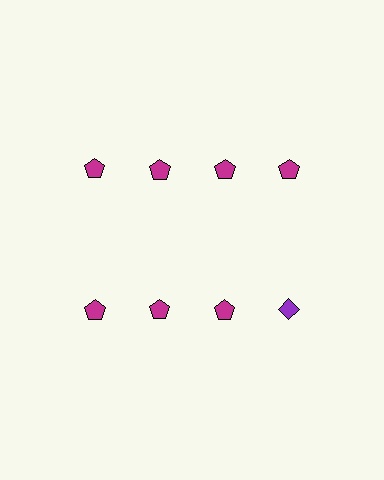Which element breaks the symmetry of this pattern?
The purple diamond in the second row, second from right column breaks the symmetry. All other shapes are magenta pentagons.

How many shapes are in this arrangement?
There are 8 shapes arranged in a grid pattern.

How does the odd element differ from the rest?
It differs in both color (purple instead of magenta) and shape (diamond instead of pentagon).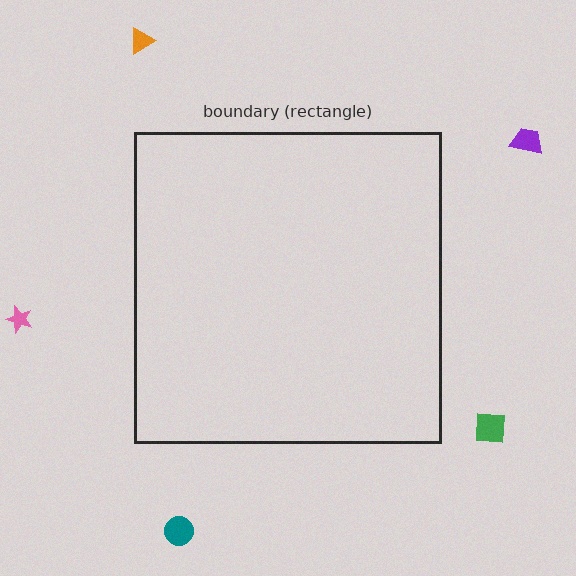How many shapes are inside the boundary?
0 inside, 5 outside.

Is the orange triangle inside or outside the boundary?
Outside.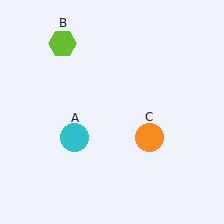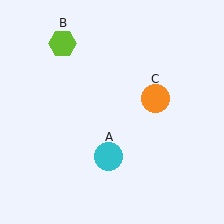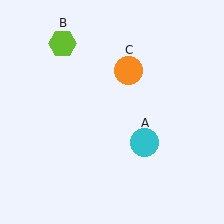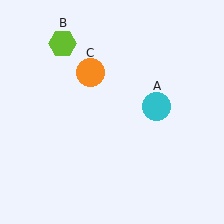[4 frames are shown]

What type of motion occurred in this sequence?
The cyan circle (object A), orange circle (object C) rotated counterclockwise around the center of the scene.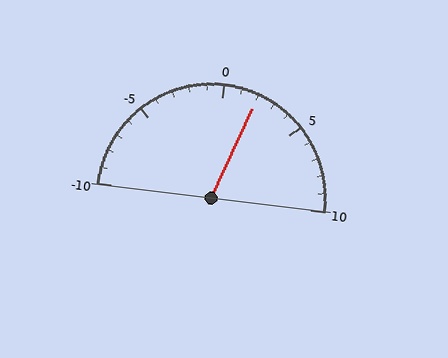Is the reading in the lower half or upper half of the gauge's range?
The reading is in the upper half of the range (-10 to 10).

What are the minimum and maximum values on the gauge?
The gauge ranges from -10 to 10.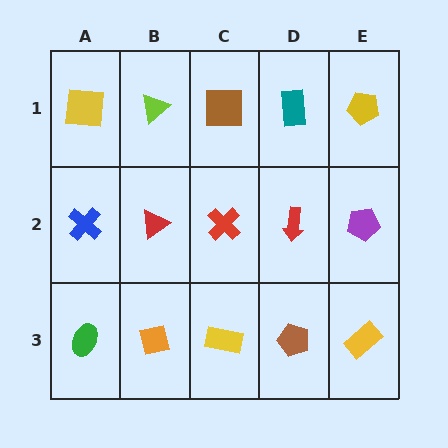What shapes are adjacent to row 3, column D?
A red arrow (row 2, column D), a yellow rectangle (row 3, column C), a yellow rectangle (row 3, column E).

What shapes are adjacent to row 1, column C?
A red cross (row 2, column C), a lime triangle (row 1, column B), a teal rectangle (row 1, column D).